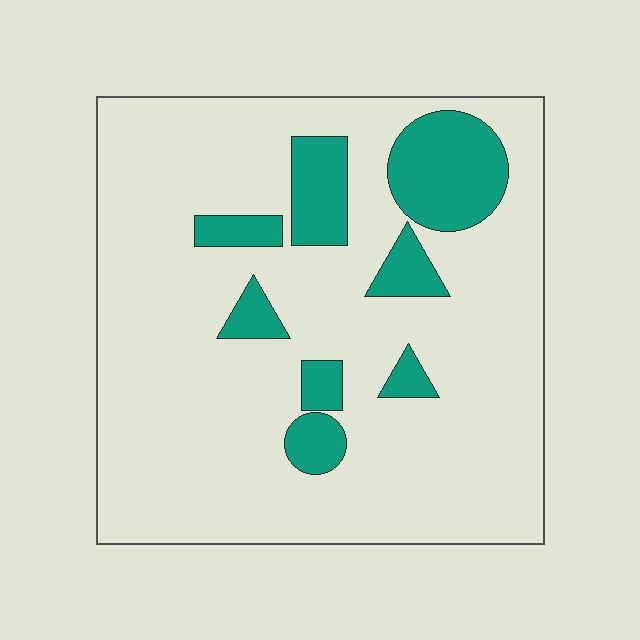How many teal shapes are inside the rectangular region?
8.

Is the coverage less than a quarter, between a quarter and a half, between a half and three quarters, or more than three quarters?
Less than a quarter.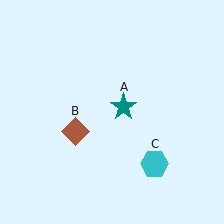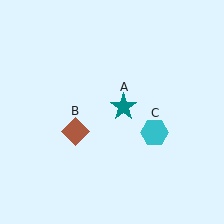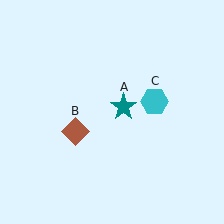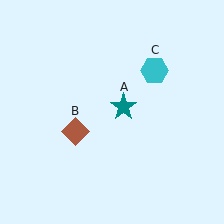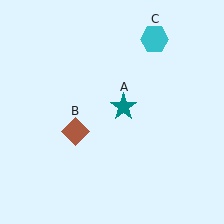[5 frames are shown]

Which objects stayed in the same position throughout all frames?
Teal star (object A) and brown diamond (object B) remained stationary.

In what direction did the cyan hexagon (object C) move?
The cyan hexagon (object C) moved up.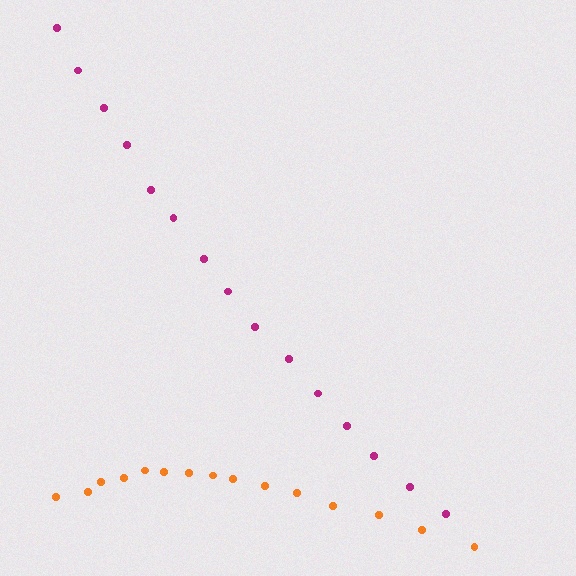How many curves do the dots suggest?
There are 2 distinct paths.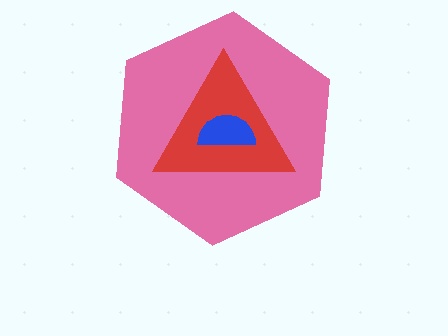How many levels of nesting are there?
3.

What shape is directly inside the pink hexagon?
The red triangle.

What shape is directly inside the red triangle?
The blue semicircle.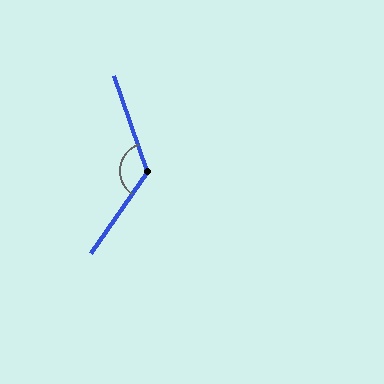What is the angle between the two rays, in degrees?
Approximately 126 degrees.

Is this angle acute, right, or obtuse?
It is obtuse.